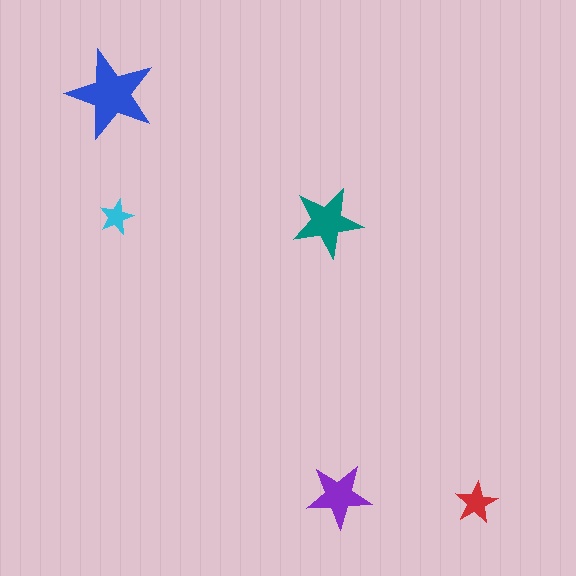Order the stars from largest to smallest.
the blue one, the teal one, the purple one, the red one, the cyan one.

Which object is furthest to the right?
The red star is rightmost.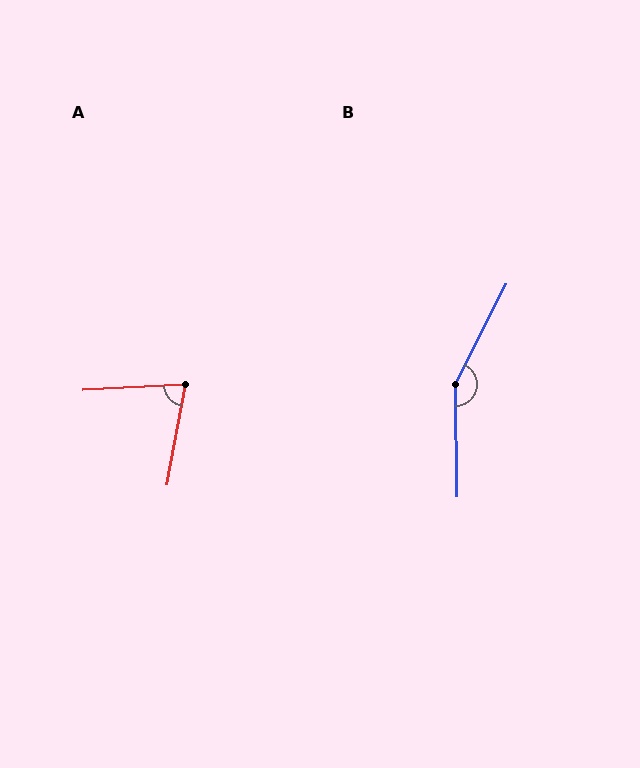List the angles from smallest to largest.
A (76°), B (153°).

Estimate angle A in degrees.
Approximately 76 degrees.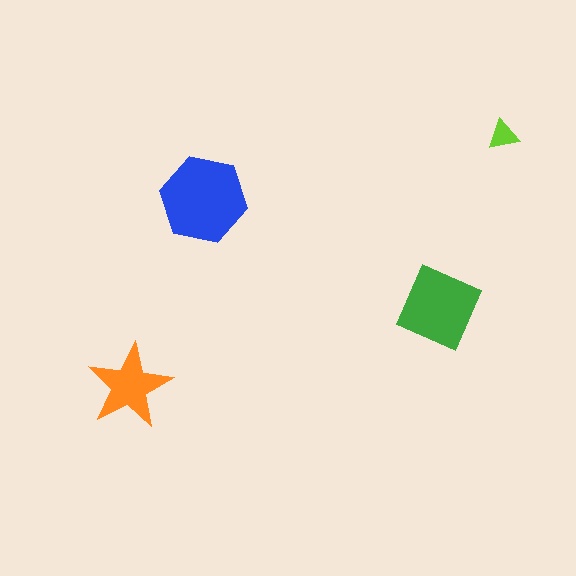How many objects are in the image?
There are 4 objects in the image.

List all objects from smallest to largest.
The lime triangle, the orange star, the green diamond, the blue hexagon.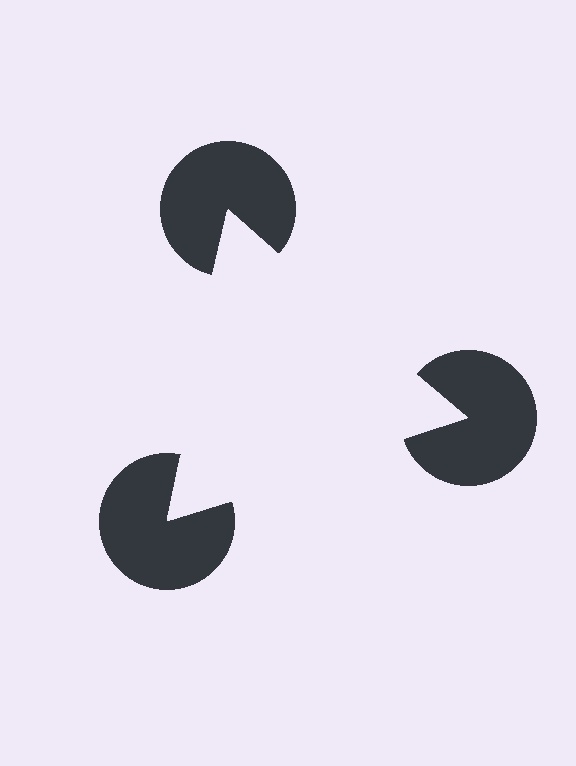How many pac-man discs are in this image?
There are 3 — one at each vertex of the illusory triangle.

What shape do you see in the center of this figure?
An illusory triangle — its edges are inferred from the aligned wedge cuts in the pac-man discs, not physically drawn.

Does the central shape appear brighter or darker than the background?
It typically appears slightly brighter than the background, even though no actual brightness change is drawn.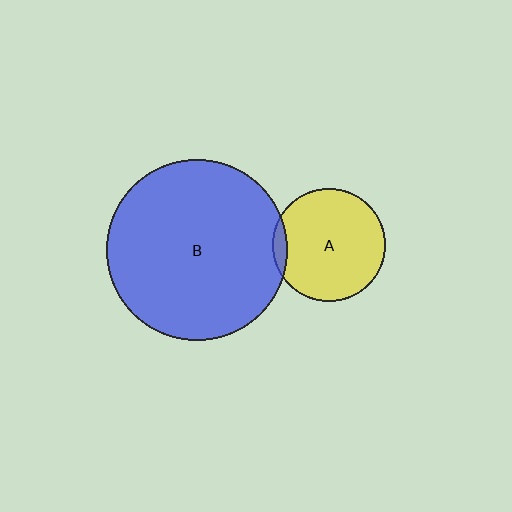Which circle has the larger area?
Circle B (blue).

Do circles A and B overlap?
Yes.